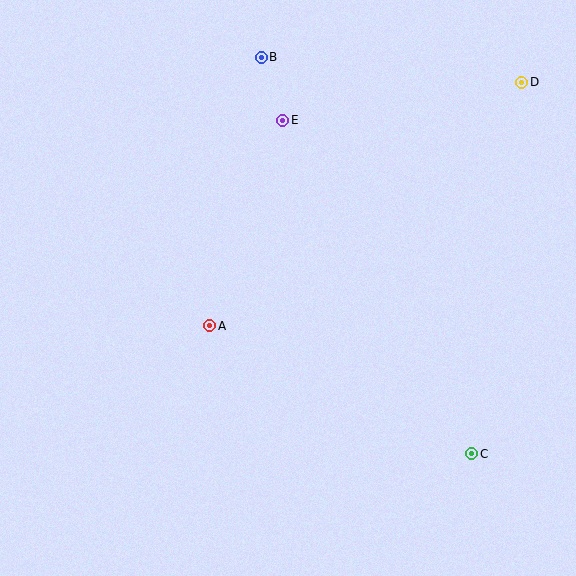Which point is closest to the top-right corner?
Point D is closest to the top-right corner.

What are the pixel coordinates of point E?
Point E is at (283, 120).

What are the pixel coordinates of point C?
Point C is at (472, 454).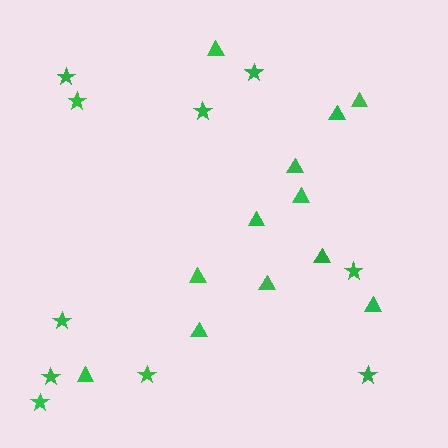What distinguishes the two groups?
There are 2 groups: one group of stars (10) and one group of triangles (12).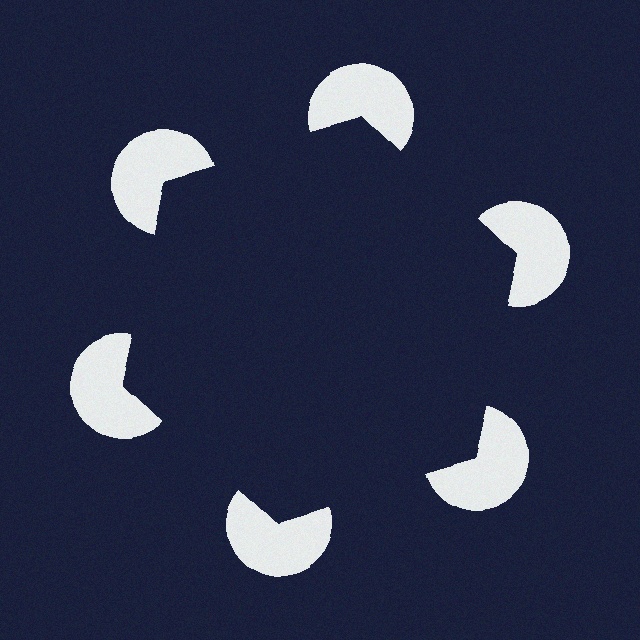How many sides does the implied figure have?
6 sides.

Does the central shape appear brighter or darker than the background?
It typically appears slightly darker than the background, even though no actual brightness change is drawn.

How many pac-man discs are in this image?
There are 6 — one at each vertex of the illusory hexagon.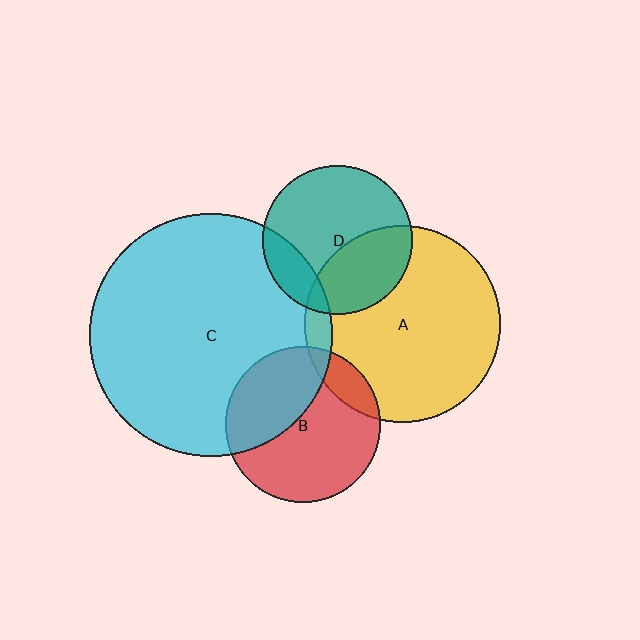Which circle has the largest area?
Circle C (cyan).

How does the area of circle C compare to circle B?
Approximately 2.4 times.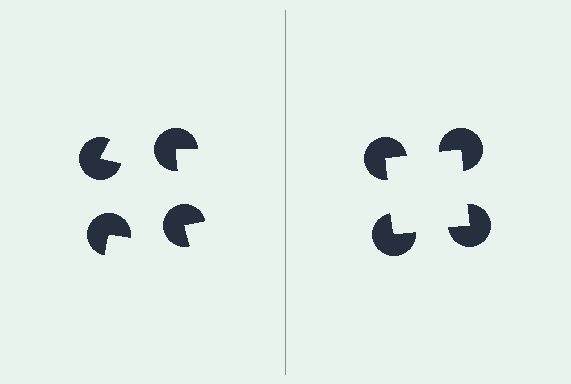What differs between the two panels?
The pac-man discs are positioned identically on both sides; only the wedge orientations differ. On the right they align to a square; on the left they are misaligned.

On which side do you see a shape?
An illusory square appears on the right side. On the left side the wedge cuts are rotated, so no coherent shape forms.